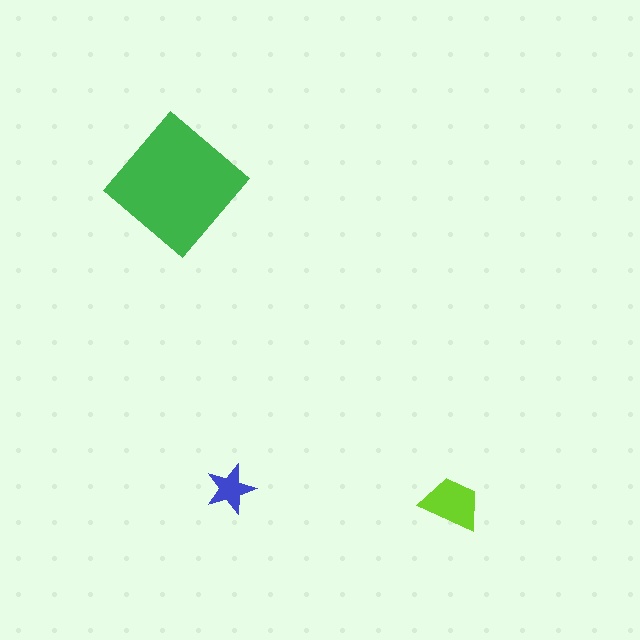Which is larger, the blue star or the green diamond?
The green diamond.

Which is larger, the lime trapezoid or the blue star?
The lime trapezoid.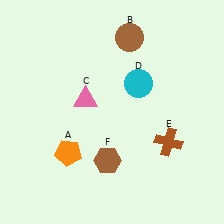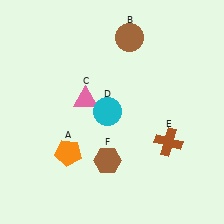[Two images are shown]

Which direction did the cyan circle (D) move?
The cyan circle (D) moved left.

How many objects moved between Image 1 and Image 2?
1 object moved between the two images.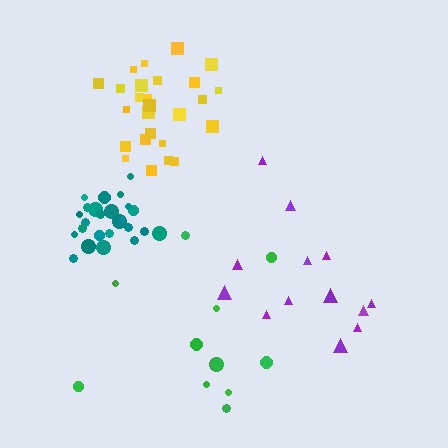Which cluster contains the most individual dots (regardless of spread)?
Yellow (26).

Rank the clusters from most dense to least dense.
teal, yellow, green, purple.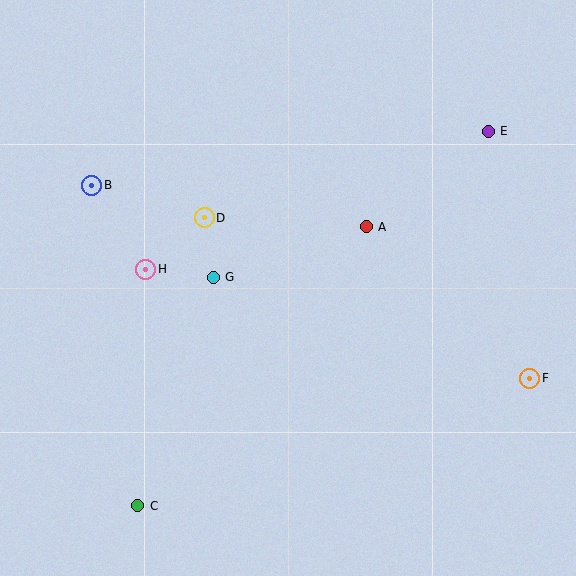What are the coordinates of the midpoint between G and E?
The midpoint between G and E is at (351, 204).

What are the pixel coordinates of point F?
Point F is at (530, 378).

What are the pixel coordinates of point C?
Point C is at (138, 506).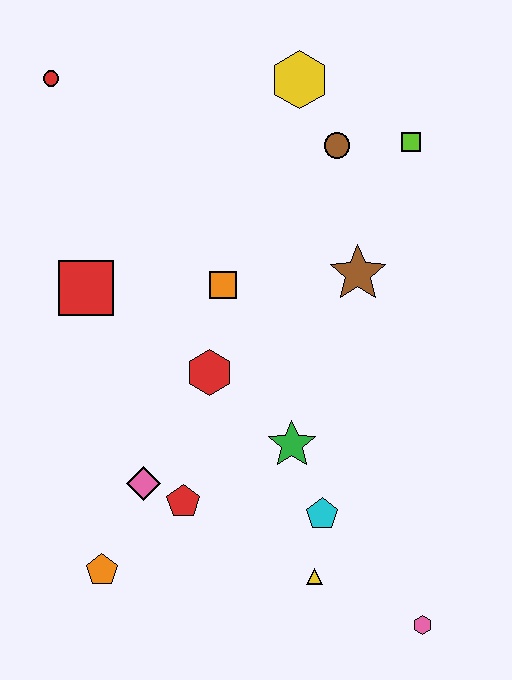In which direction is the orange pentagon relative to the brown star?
The orange pentagon is below the brown star.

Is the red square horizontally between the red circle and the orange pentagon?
Yes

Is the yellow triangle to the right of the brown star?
No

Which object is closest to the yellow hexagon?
The brown circle is closest to the yellow hexagon.